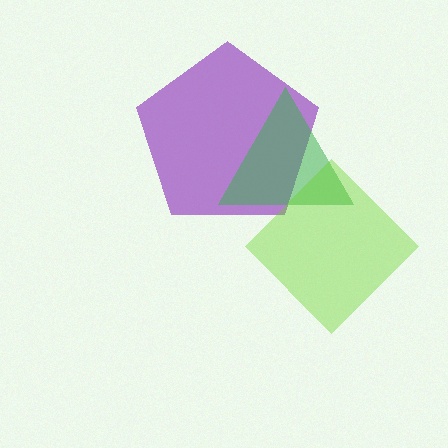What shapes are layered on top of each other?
The layered shapes are: a purple pentagon, a green triangle, a lime diamond.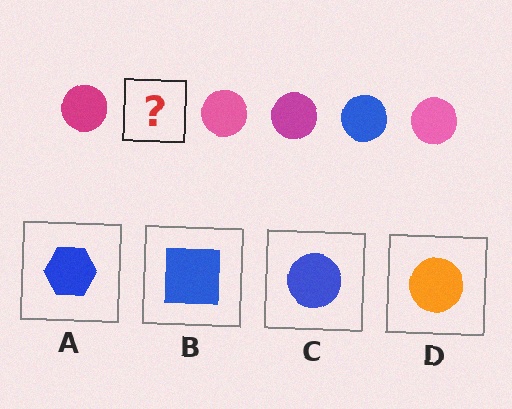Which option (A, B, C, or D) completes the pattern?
C.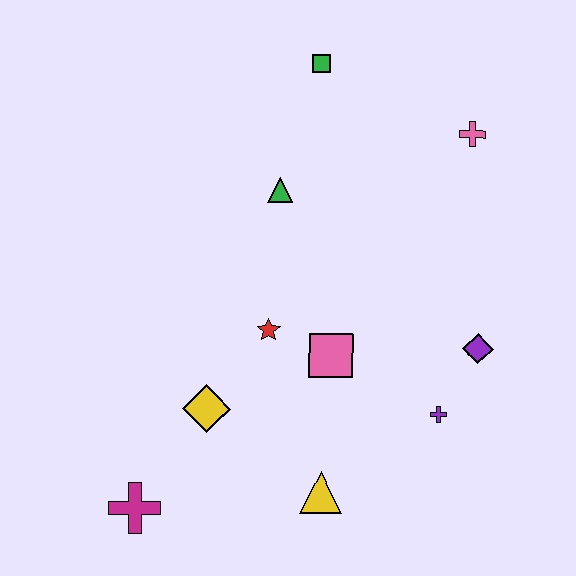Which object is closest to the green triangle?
The green square is closest to the green triangle.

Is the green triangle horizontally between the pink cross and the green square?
No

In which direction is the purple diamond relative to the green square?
The purple diamond is below the green square.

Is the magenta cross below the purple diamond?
Yes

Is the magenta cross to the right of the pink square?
No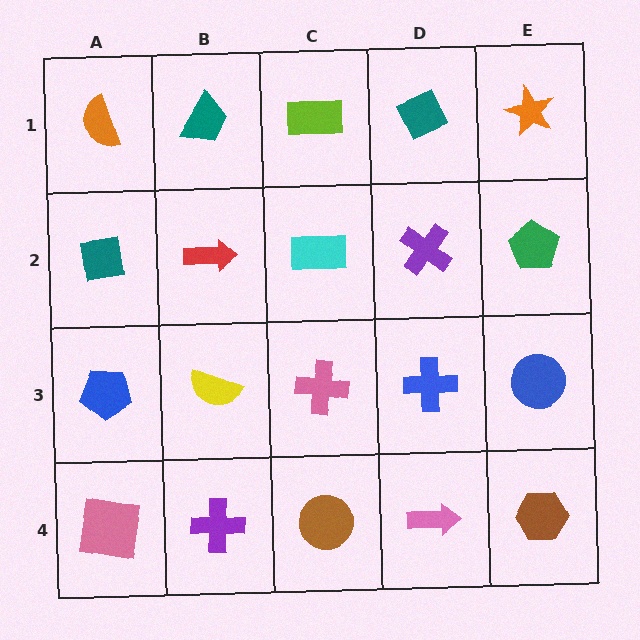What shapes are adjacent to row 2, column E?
An orange star (row 1, column E), a blue circle (row 3, column E), a purple cross (row 2, column D).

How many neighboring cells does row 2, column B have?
4.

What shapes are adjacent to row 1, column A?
A teal square (row 2, column A), a teal trapezoid (row 1, column B).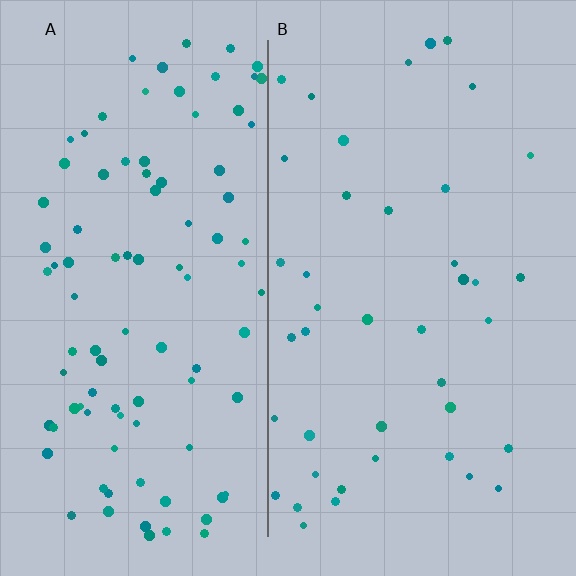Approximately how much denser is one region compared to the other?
Approximately 2.3× — region A over region B.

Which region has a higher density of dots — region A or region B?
A (the left).